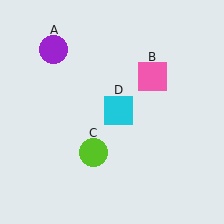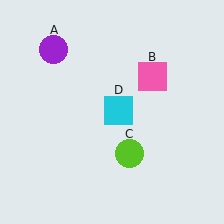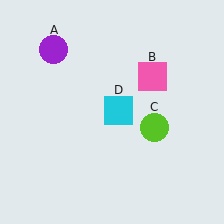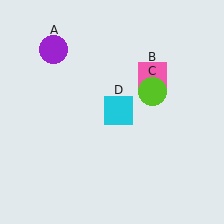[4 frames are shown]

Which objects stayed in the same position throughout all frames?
Purple circle (object A) and pink square (object B) and cyan square (object D) remained stationary.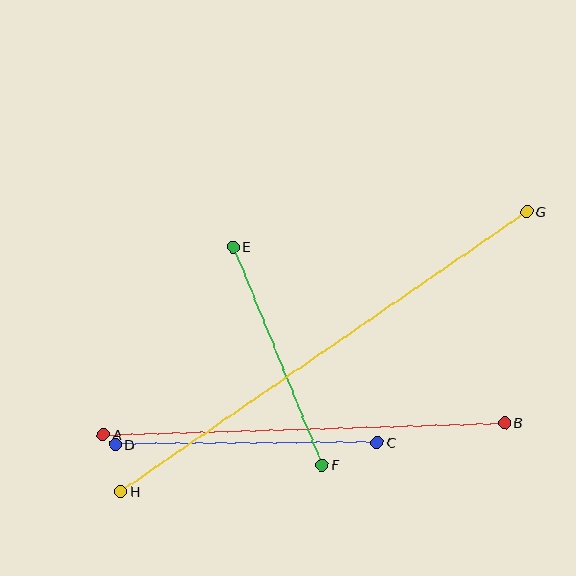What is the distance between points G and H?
The distance is approximately 493 pixels.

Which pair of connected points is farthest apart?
Points G and H are farthest apart.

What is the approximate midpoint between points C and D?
The midpoint is at approximately (246, 443) pixels.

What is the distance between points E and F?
The distance is approximately 236 pixels.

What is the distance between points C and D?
The distance is approximately 262 pixels.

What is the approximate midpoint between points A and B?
The midpoint is at approximately (304, 429) pixels.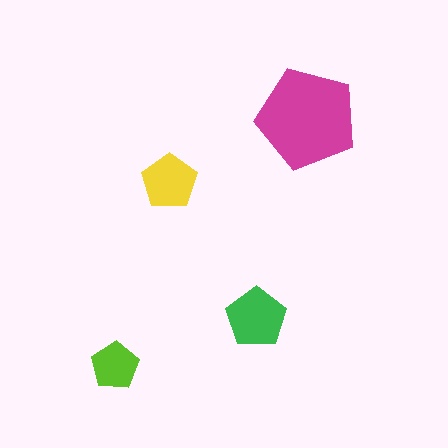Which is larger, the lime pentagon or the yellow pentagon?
The yellow one.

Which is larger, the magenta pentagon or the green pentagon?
The magenta one.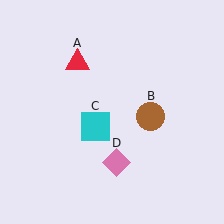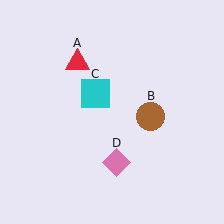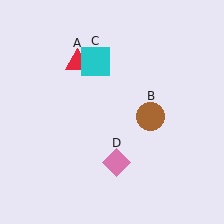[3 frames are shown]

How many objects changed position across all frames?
1 object changed position: cyan square (object C).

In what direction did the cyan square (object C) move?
The cyan square (object C) moved up.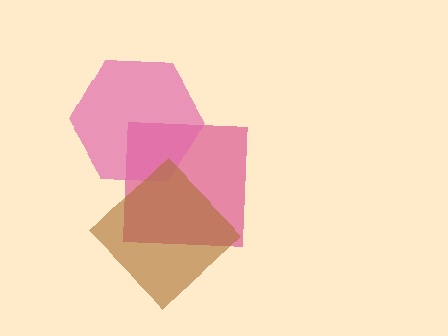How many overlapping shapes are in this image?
There are 3 overlapping shapes in the image.